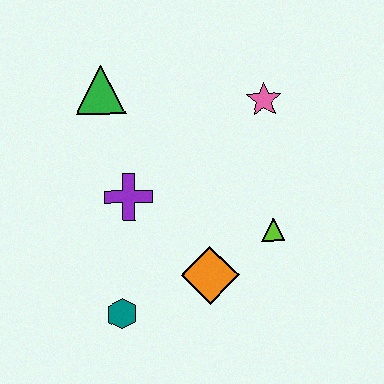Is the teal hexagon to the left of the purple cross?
Yes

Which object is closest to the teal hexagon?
The orange diamond is closest to the teal hexagon.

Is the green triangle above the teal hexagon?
Yes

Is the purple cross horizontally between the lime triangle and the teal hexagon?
Yes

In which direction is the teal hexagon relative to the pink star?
The teal hexagon is below the pink star.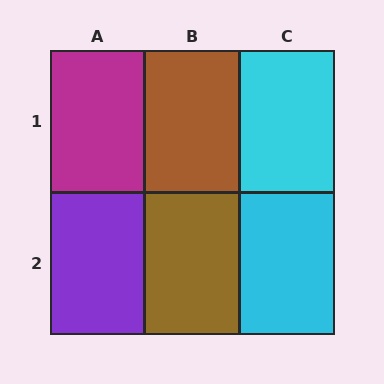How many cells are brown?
2 cells are brown.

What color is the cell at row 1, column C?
Cyan.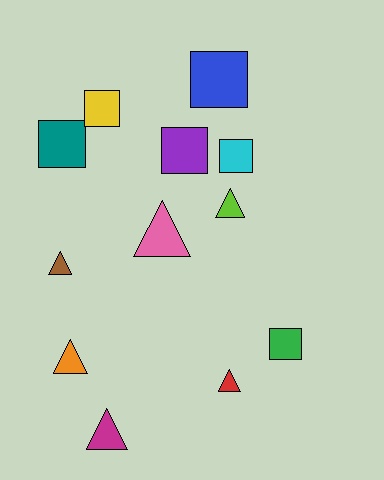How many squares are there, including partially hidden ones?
There are 6 squares.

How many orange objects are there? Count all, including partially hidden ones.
There is 1 orange object.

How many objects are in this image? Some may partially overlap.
There are 12 objects.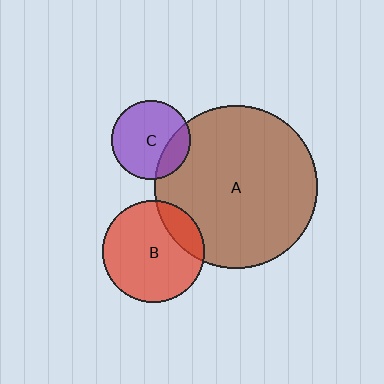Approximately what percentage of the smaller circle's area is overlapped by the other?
Approximately 20%.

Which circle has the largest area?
Circle A (brown).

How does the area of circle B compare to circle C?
Approximately 1.6 times.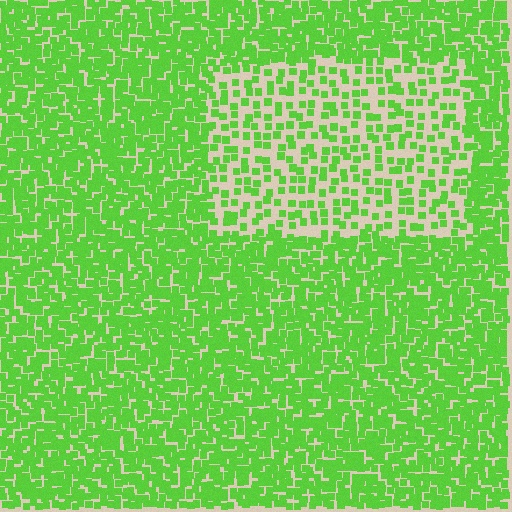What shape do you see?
I see a rectangle.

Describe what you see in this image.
The image contains small lime elements arranged at two different densities. A rectangle-shaped region is visible where the elements are less densely packed than the surrounding area.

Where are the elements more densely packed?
The elements are more densely packed outside the rectangle boundary.